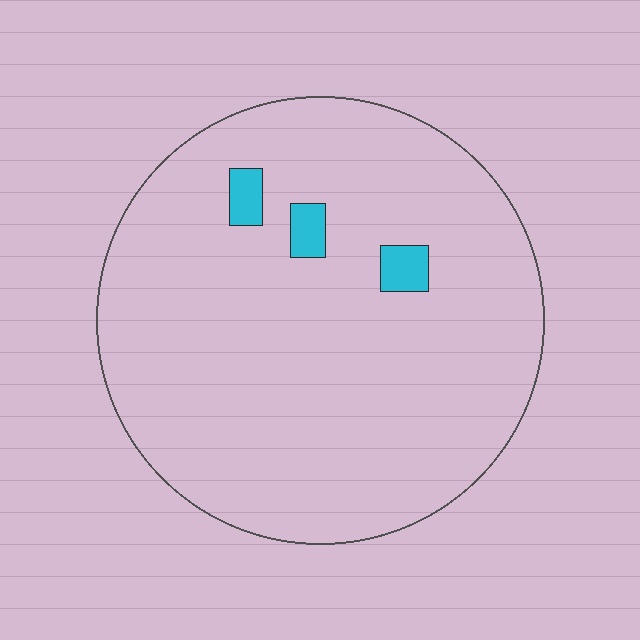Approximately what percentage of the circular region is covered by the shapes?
Approximately 5%.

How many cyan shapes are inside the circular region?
3.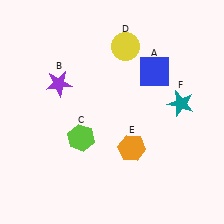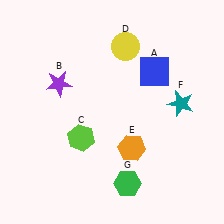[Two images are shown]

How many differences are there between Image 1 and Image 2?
There is 1 difference between the two images.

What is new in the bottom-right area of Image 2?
A green hexagon (G) was added in the bottom-right area of Image 2.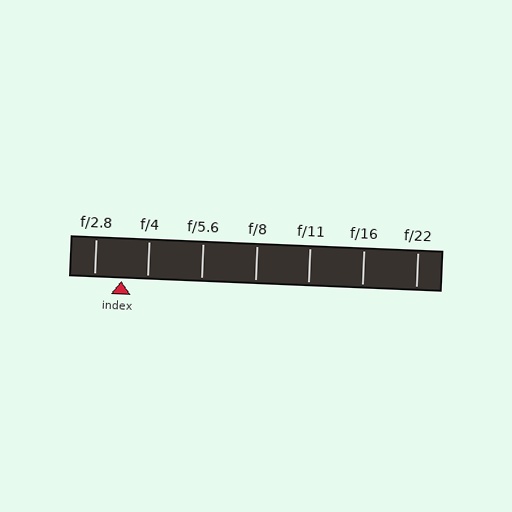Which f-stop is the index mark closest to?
The index mark is closest to f/4.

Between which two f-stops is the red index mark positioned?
The index mark is between f/2.8 and f/4.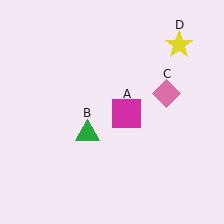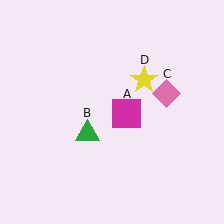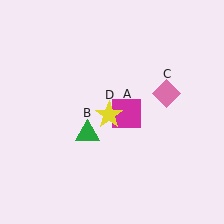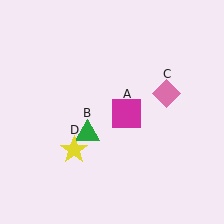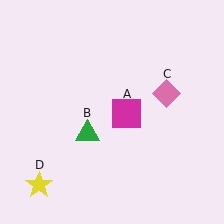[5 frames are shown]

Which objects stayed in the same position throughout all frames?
Magenta square (object A) and green triangle (object B) and pink diamond (object C) remained stationary.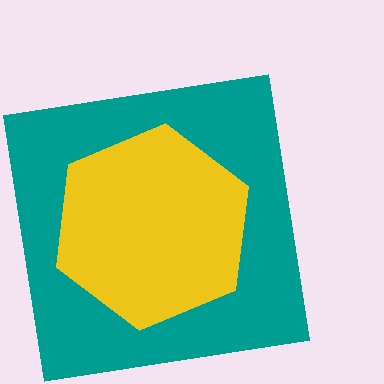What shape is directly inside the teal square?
The yellow hexagon.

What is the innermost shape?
The yellow hexagon.